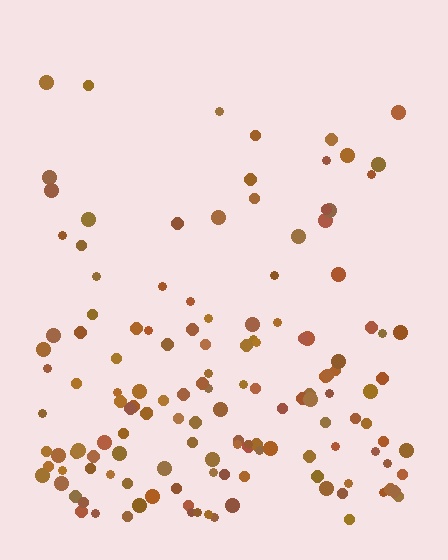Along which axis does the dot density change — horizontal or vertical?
Vertical.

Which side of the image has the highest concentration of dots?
The bottom.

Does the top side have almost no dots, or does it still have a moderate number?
Still a moderate number, just noticeably fewer than the bottom.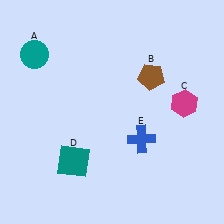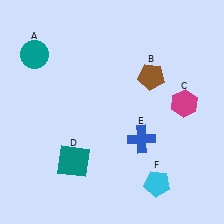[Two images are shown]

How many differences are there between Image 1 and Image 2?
There is 1 difference between the two images.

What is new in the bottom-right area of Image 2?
A cyan pentagon (F) was added in the bottom-right area of Image 2.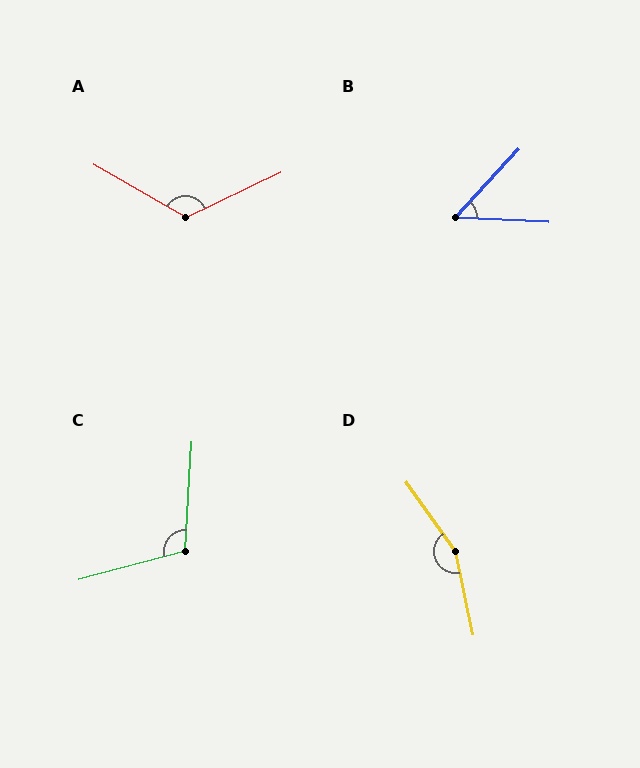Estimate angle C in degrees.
Approximately 108 degrees.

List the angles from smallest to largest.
B (50°), C (108°), A (125°), D (156°).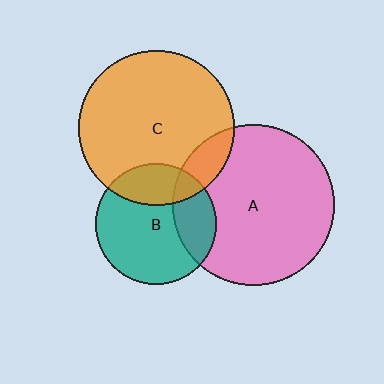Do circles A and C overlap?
Yes.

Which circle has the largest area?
Circle A (pink).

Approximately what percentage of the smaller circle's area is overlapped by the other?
Approximately 10%.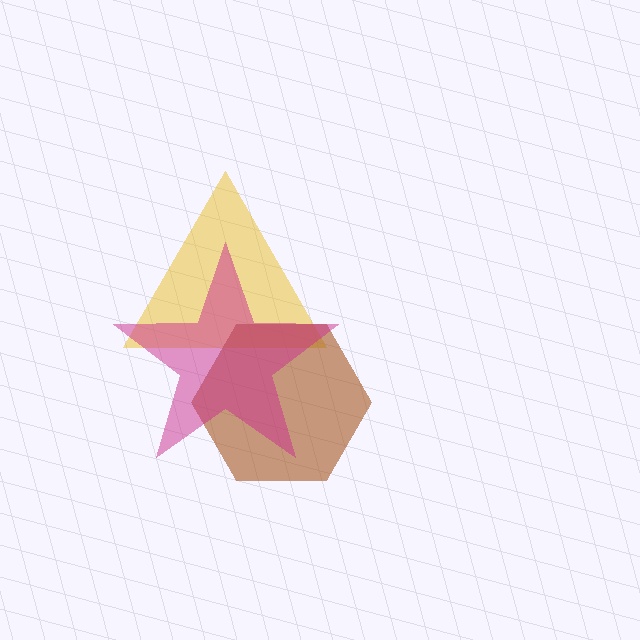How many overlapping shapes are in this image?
There are 3 overlapping shapes in the image.